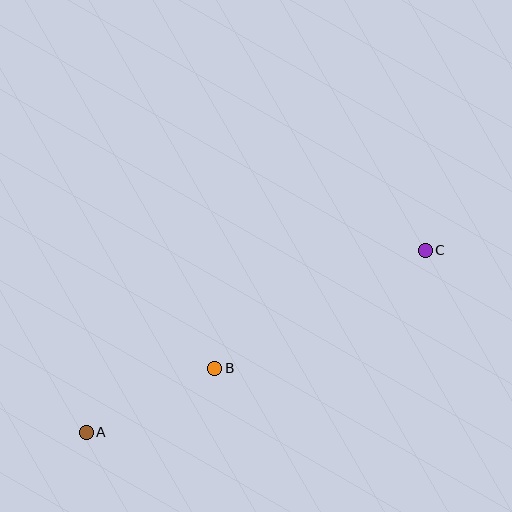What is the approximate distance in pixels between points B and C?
The distance between B and C is approximately 241 pixels.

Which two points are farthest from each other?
Points A and C are farthest from each other.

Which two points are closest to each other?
Points A and B are closest to each other.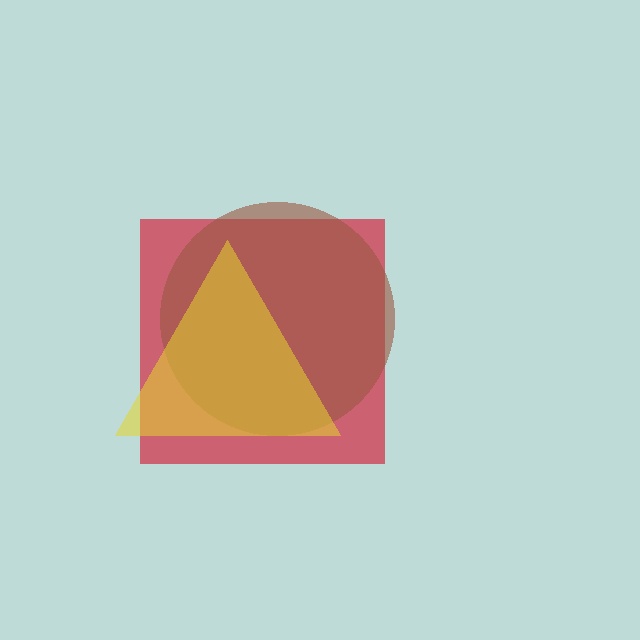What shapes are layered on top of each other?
The layered shapes are: a red square, a brown circle, a yellow triangle.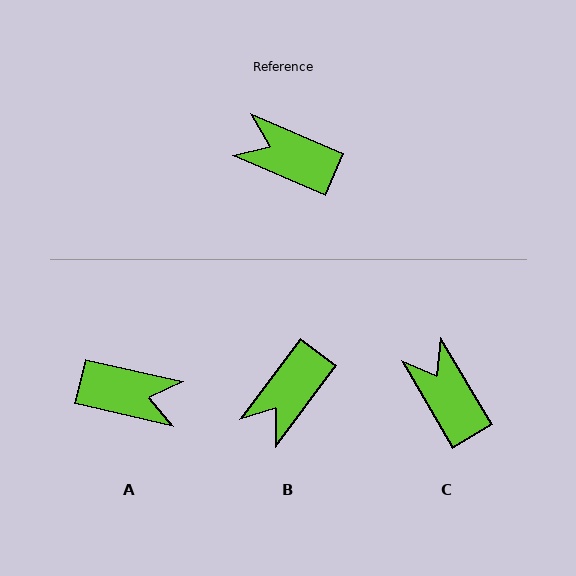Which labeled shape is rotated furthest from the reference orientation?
A, about 170 degrees away.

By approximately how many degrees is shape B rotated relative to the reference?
Approximately 77 degrees counter-clockwise.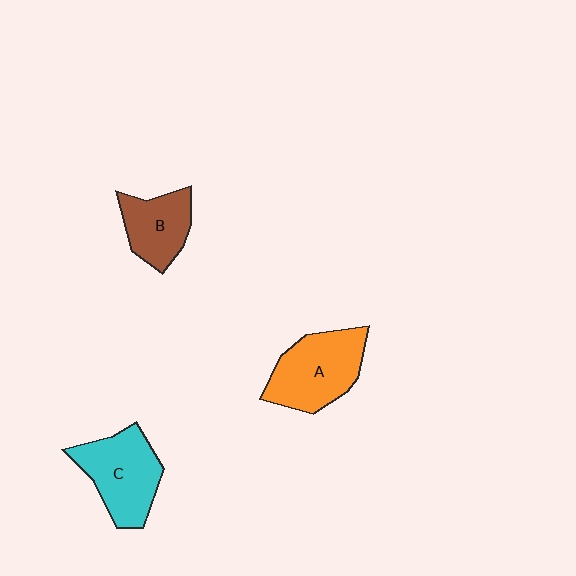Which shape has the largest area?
Shape A (orange).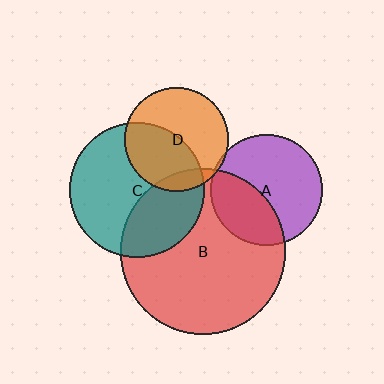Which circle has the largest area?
Circle B (red).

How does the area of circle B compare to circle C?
Approximately 1.5 times.